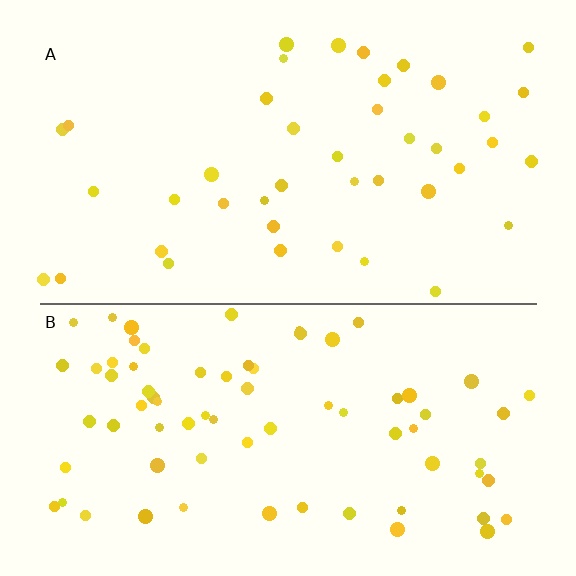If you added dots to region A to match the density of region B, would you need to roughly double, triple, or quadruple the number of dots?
Approximately double.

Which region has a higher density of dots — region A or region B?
B (the bottom).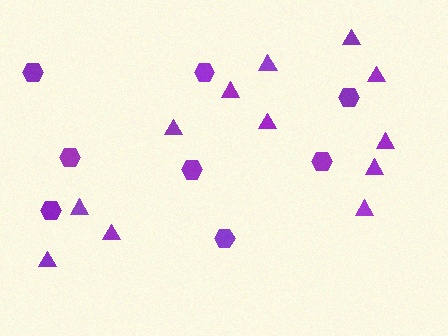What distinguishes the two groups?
There are 2 groups: one group of triangles (12) and one group of hexagons (8).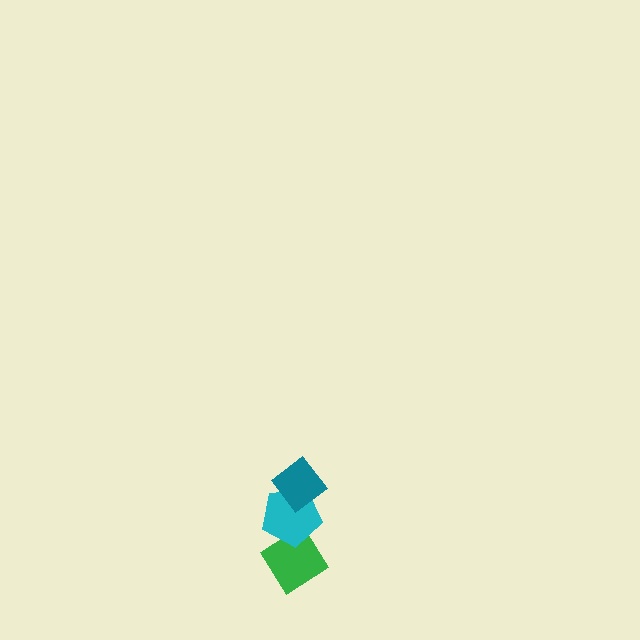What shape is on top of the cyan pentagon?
The teal diamond is on top of the cyan pentagon.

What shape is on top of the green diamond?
The cyan pentagon is on top of the green diamond.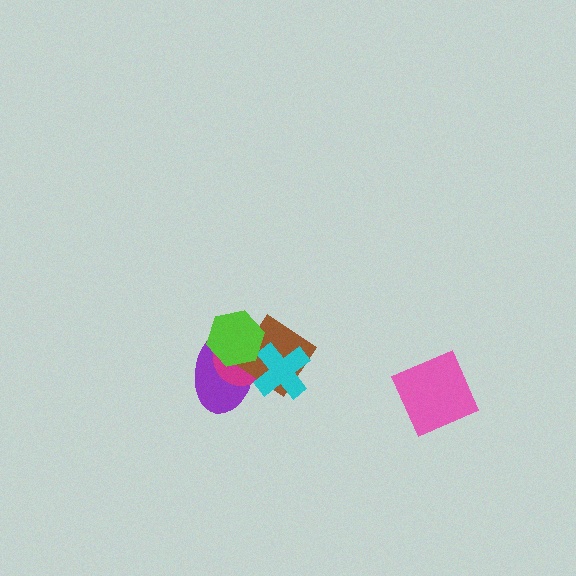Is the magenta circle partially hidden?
Yes, it is partially covered by another shape.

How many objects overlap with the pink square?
0 objects overlap with the pink square.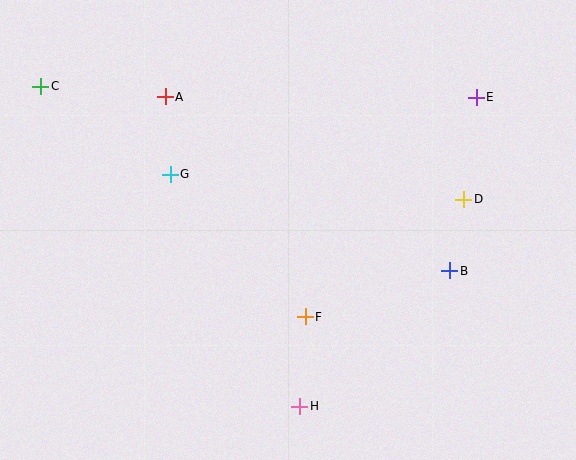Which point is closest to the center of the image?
Point F at (305, 317) is closest to the center.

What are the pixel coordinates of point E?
Point E is at (476, 97).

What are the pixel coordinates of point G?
Point G is at (170, 174).